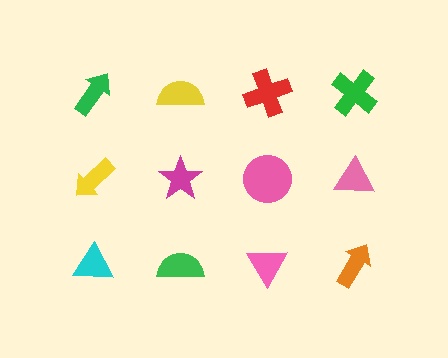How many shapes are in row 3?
4 shapes.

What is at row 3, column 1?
A cyan triangle.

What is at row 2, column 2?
A magenta star.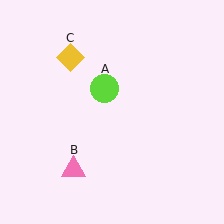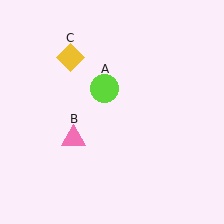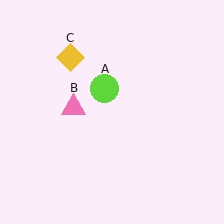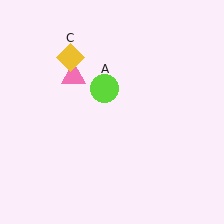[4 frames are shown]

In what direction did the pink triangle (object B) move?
The pink triangle (object B) moved up.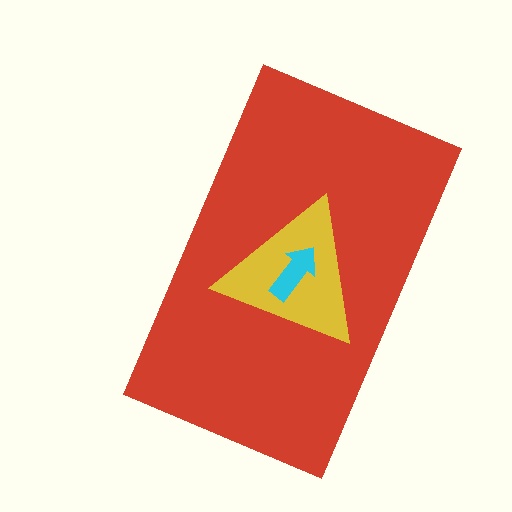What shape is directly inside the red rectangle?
The yellow triangle.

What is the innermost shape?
The cyan arrow.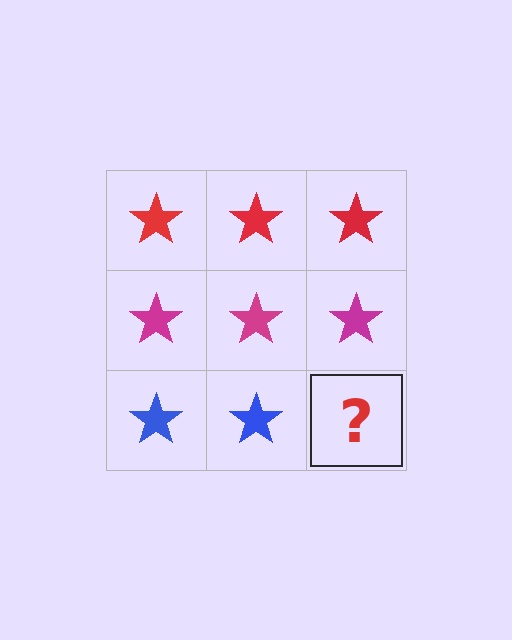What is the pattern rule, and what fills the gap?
The rule is that each row has a consistent color. The gap should be filled with a blue star.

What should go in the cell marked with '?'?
The missing cell should contain a blue star.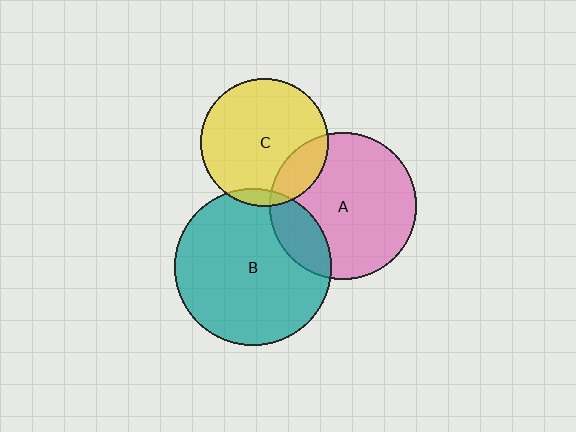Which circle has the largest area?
Circle B (teal).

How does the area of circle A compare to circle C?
Approximately 1.3 times.